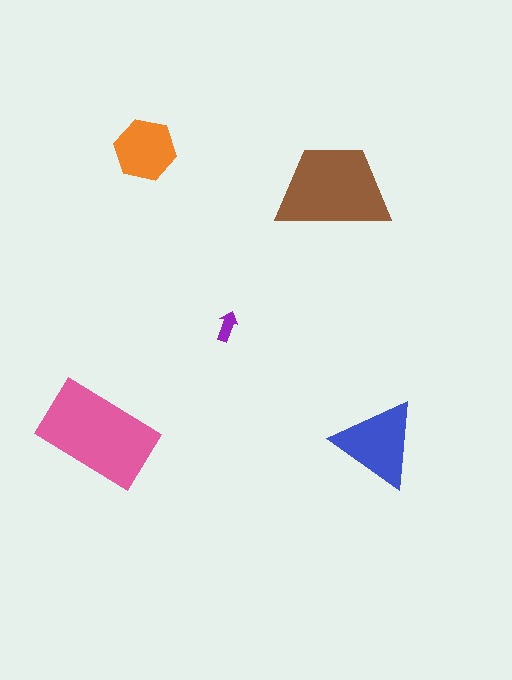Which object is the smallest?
The purple arrow.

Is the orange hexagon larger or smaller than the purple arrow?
Larger.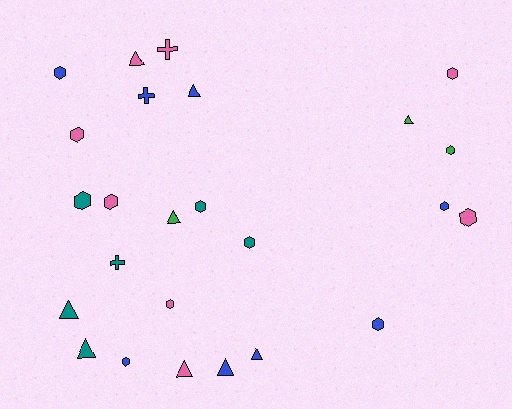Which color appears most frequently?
Blue, with 8 objects.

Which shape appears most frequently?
Hexagon, with 13 objects.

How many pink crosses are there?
There is 1 pink cross.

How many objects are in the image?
There are 25 objects.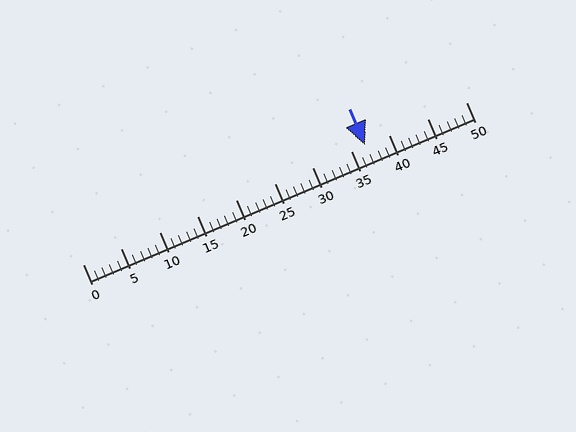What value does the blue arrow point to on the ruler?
The blue arrow points to approximately 37.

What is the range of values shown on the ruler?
The ruler shows values from 0 to 50.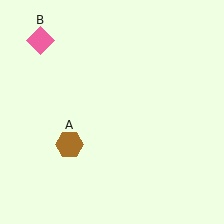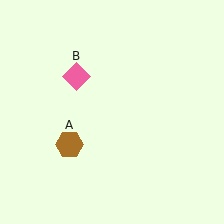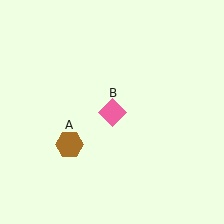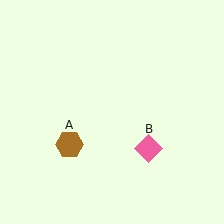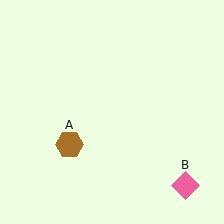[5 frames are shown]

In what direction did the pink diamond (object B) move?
The pink diamond (object B) moved down and to the right.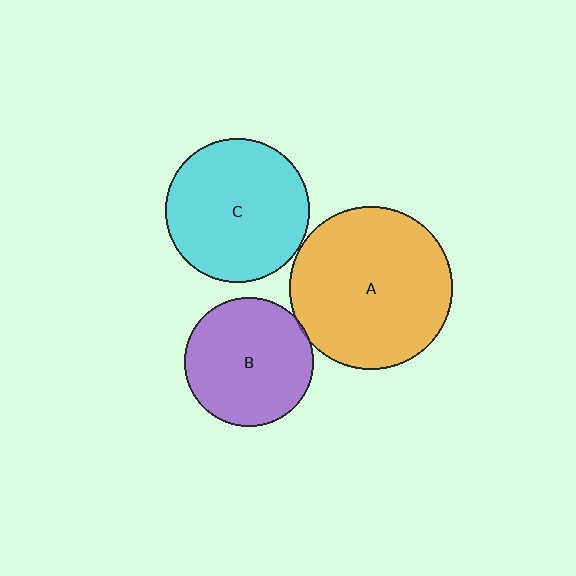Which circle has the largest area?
Circle A (orange).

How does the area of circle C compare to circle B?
Approximately 1.3 times.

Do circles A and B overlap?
Yes.